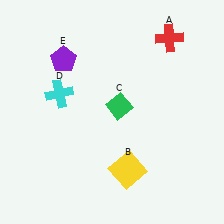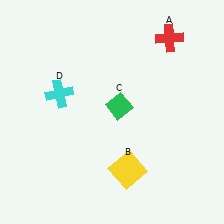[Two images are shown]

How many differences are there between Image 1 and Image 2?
There is 1 difference between the two images.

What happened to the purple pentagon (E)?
The purple pentagon (E) was removed in Image 2. It was in the top-left area of Image 1.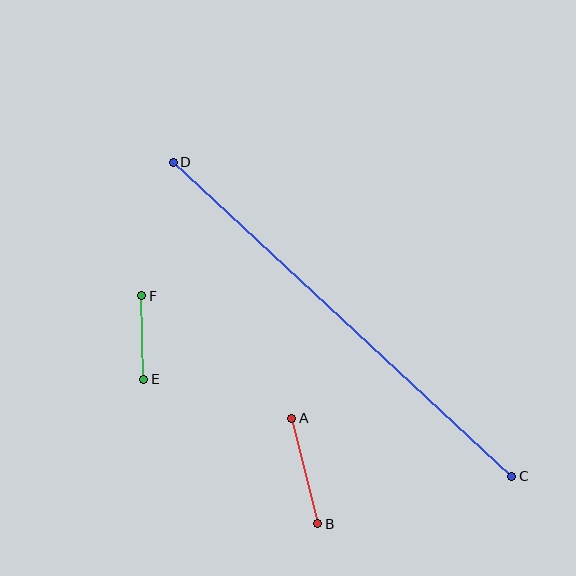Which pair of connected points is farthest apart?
Points C and D are farthest apart.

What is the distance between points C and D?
The distance is approximately 462 pixels.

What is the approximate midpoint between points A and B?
The midpoint is at approximately (305, 471) pixels.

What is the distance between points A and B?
The distance is approximately 109 pixels.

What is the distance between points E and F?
The distance is approximately 84 pixels.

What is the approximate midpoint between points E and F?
The midpoint is at approximately (143, 338) pixels.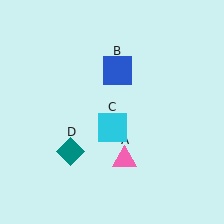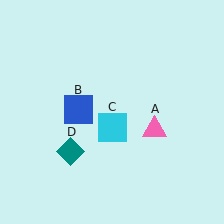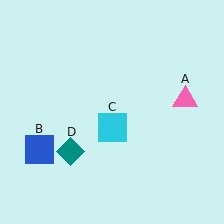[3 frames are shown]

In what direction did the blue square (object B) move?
The blue square (object B) moved down and to the left.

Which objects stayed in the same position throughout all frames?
Cyan square (object C) and teal diamond (object D) remained stationary.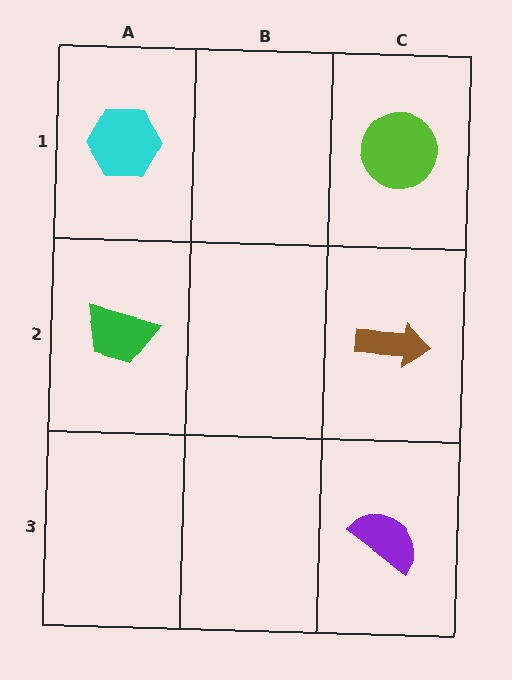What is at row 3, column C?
A purple semicircle.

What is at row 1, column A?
A cyan hexagon.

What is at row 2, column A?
A green trapezoid.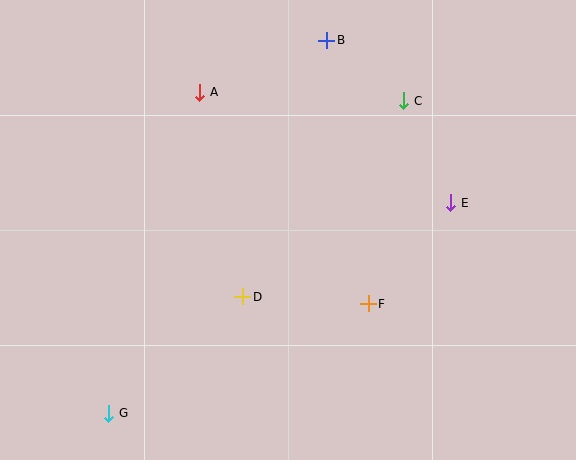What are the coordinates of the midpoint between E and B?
The midpoint between E and B is at (389, 121).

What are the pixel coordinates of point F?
Point F is at (368, 304).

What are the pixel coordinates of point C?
Point C is at (404, 101).